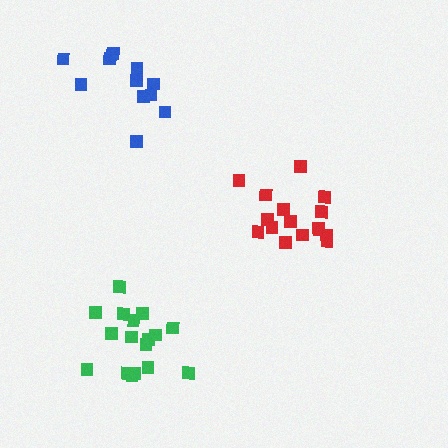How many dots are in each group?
Group 1: 17 dots, Group 2: 16 dots, Group 3: 12 dots (45 total).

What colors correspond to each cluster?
The clusters are colored: green, red, blue.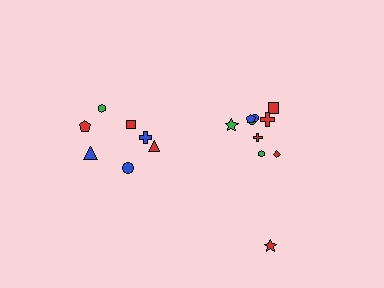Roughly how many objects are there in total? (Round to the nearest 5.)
Roughly 15 objects in total.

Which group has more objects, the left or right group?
The right group.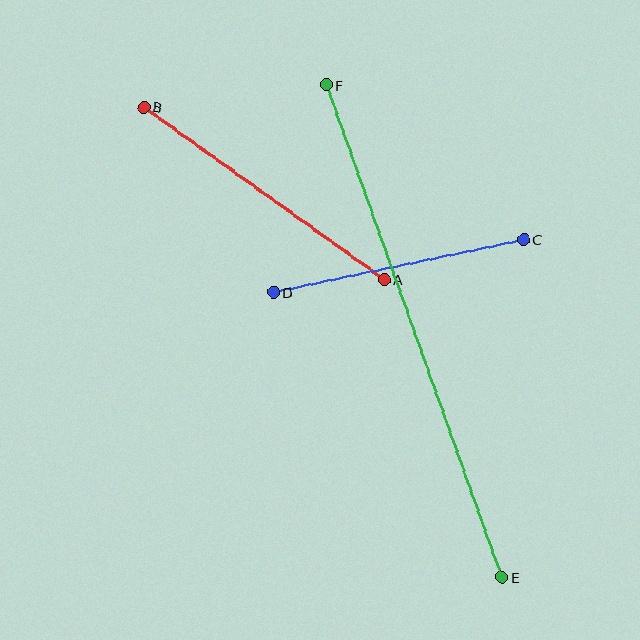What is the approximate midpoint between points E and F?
The midpoint is at approximately (414, 331) pixels.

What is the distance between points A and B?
The distance is approximately 296 pixels.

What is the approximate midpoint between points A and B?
The midpoint is at approximately (264, 193) pixels.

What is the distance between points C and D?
The distance is approximately 256 pixels.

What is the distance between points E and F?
The distance is approximately 523 pixels.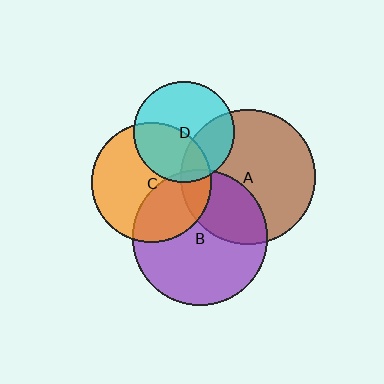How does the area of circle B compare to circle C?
Approximately 1.3 times.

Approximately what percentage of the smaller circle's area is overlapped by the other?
Approximately 15%.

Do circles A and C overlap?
Yes.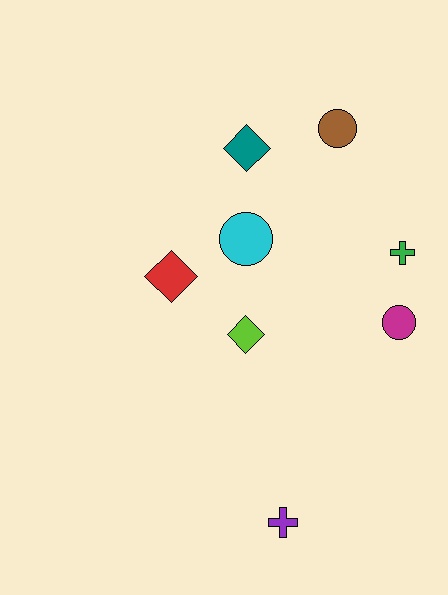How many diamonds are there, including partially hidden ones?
There are 3 diamonds.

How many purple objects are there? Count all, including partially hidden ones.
There is 1 purple object.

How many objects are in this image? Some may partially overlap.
There are 8 objects.